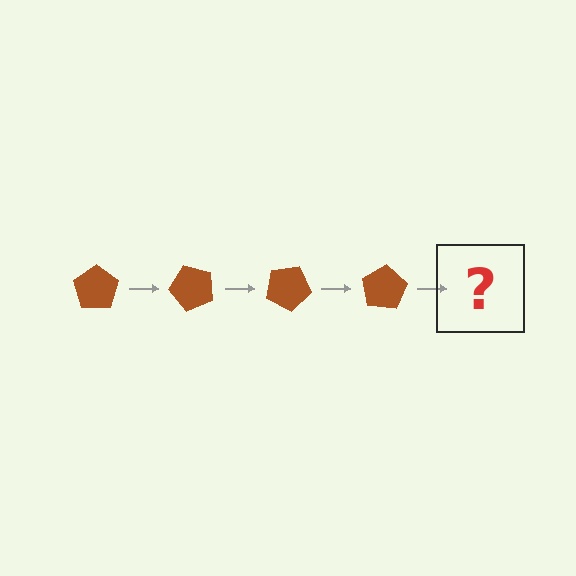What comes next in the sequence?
The next element should be a brown pentagon rotated 200 degrees.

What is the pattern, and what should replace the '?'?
The pattern is that the pentagon rotates 50 degrees each step. The '?' should be a brown pentagon rotated 200 degrees.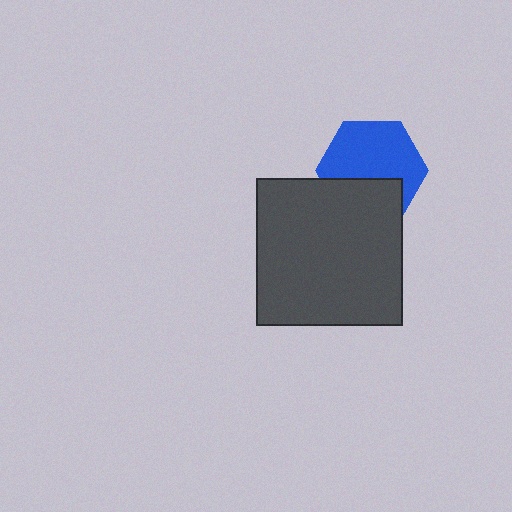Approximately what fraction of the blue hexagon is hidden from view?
Roughly 36% of the blue hexagon is hidden behind the dark gray square.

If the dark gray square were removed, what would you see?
You would see the complete blue hexagon.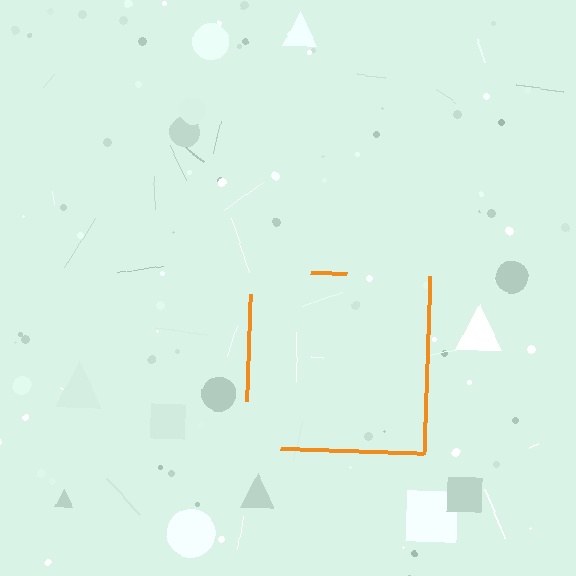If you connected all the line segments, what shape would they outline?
They would outline a square.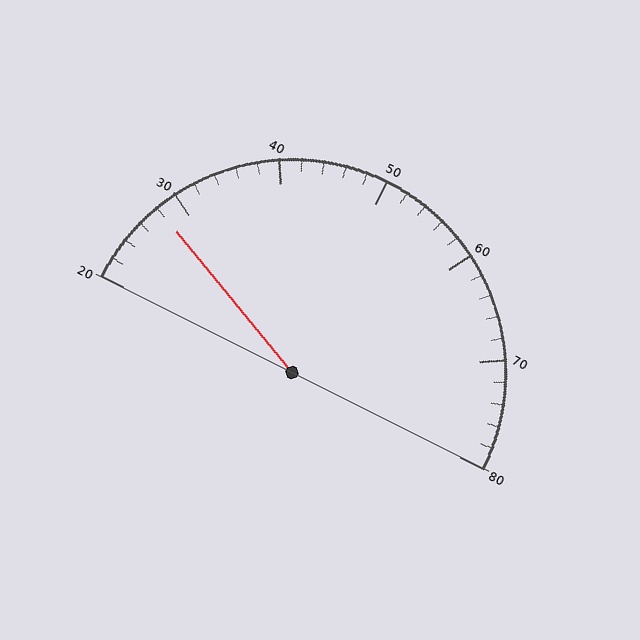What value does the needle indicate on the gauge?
The needle indicates approximately 28.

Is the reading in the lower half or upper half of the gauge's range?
The reading is in the lower half of the range (20 to 80).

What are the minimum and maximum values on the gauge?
The gauge ranges from 20 to 80.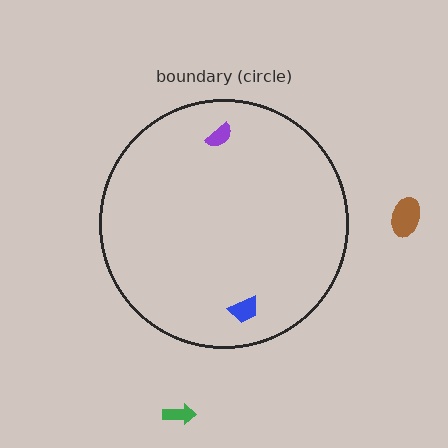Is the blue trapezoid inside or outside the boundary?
Inside.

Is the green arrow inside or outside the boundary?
Outside.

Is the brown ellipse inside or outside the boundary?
Outside.